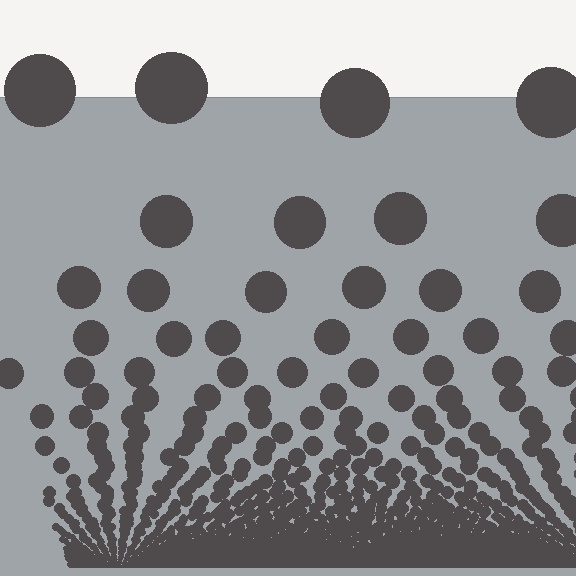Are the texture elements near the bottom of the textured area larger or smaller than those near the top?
Smaller. The gradient is inverted — elements near the bottom are smaller and denser.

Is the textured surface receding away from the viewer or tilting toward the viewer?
The surface appears to tilt toward the viewer. Texture elements get larger and sparser toward the top.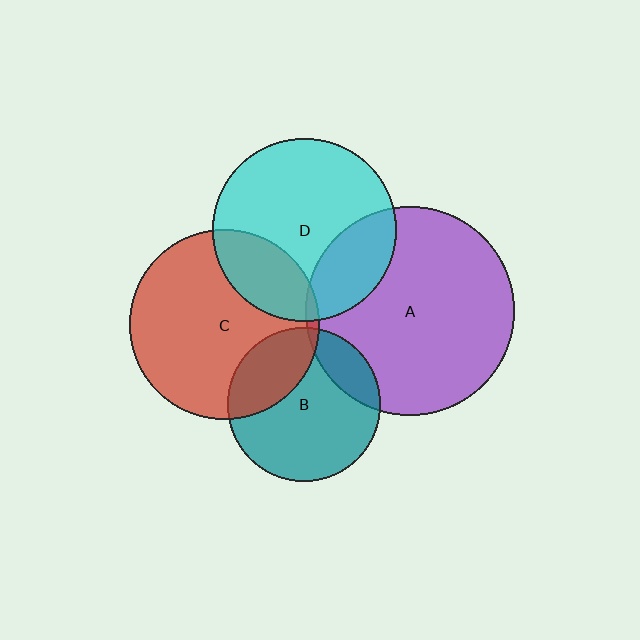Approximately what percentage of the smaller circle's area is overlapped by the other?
Approximately 25%.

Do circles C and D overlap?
Yes.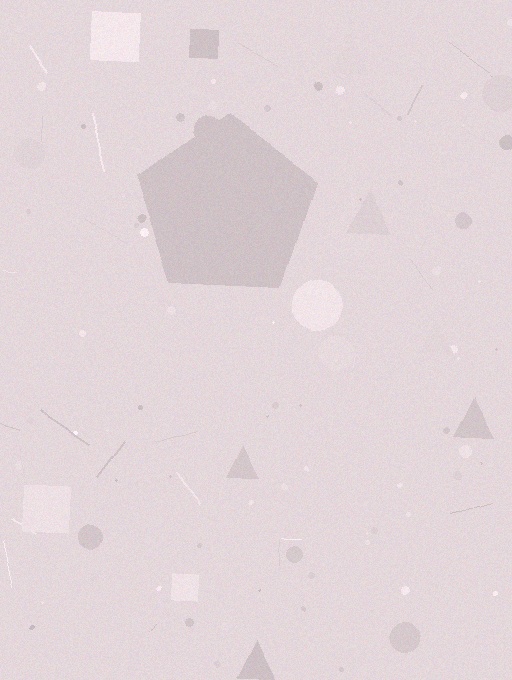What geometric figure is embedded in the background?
A pentagon is embedded in the background.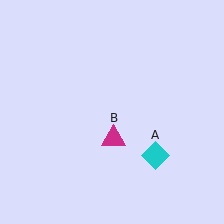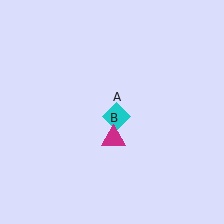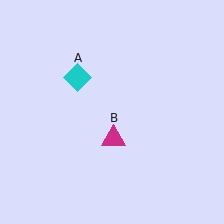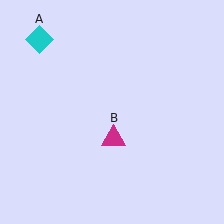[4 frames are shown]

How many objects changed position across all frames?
1 object changed position: cyan diamond (object A).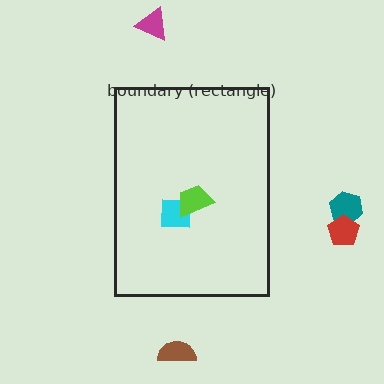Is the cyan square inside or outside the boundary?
Inside.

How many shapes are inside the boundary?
2 inside, 4 outside.